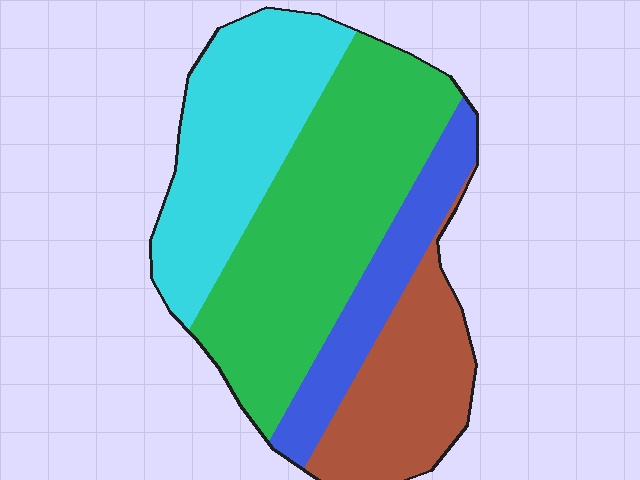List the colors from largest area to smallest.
From largest to smallest: green, cyan, brown, blue.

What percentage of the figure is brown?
Brown covers 19% of the figure.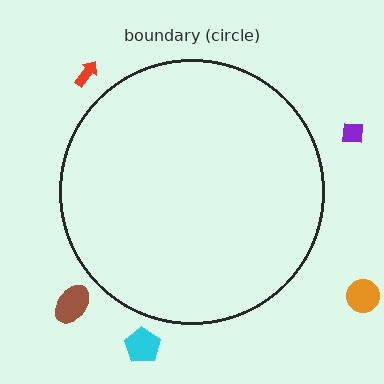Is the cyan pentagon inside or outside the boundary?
Outside.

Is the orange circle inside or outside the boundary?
Outside.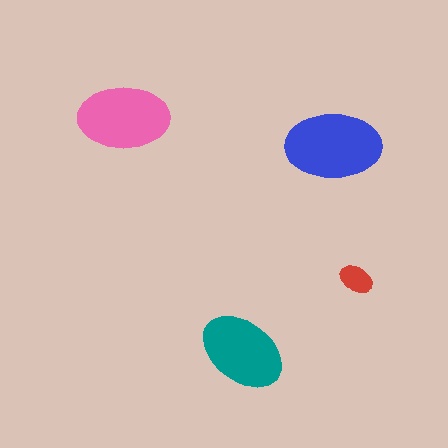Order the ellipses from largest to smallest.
the blue one, the pink one, the teal one, the red one.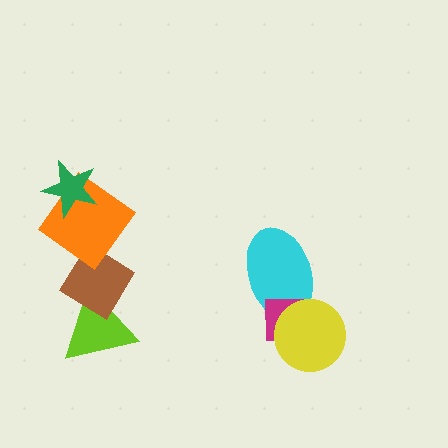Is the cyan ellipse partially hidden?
Yes, it is partially covered by another shape.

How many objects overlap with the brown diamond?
2 objects overlap with the brown diamond.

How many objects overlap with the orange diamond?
2 objects overlap with the orange diamond.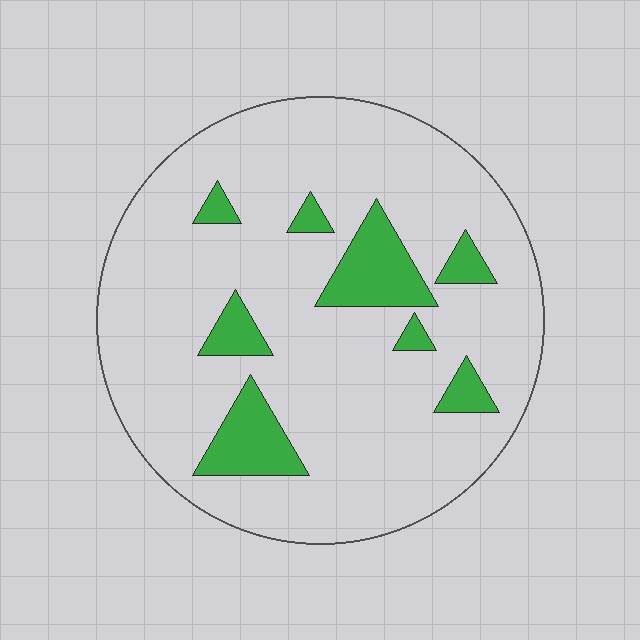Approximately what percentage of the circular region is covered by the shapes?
Approximately 15%.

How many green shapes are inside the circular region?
8.